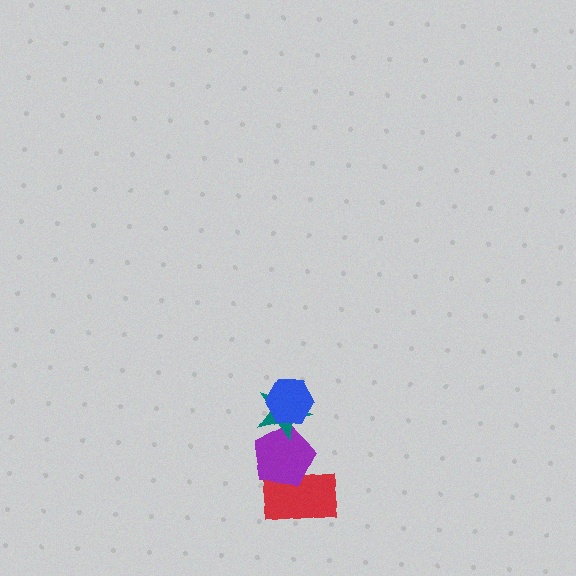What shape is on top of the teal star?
The blue hexagon is on top of the teal star.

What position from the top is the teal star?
The teal star is 2nd from the top.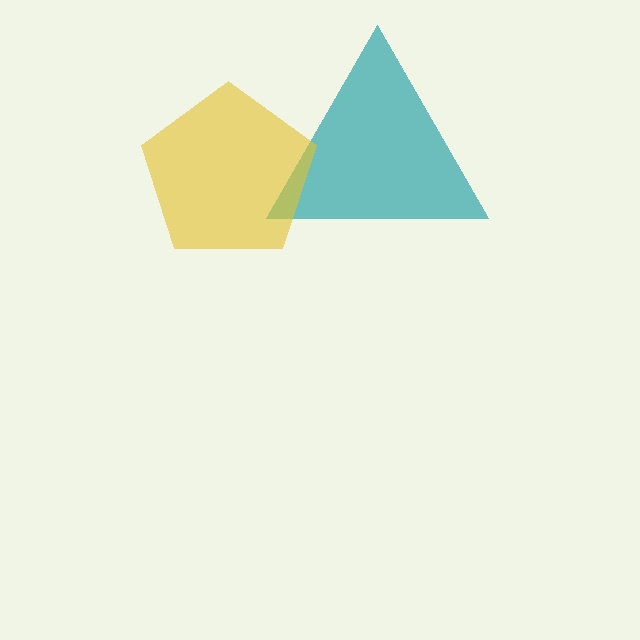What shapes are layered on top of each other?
The layered shapes are: a teal triangle, a yellow pentagon.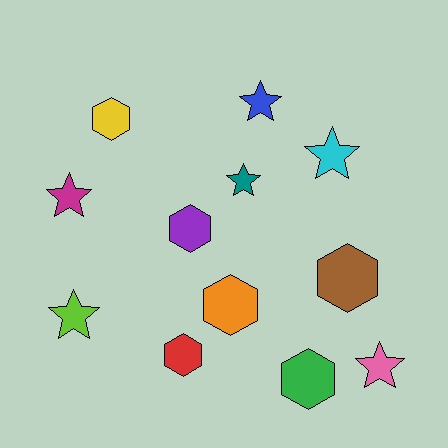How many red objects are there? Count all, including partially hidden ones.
There is 1 red object.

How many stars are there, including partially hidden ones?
There are 6 stars.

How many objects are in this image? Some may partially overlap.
There are 12 objects.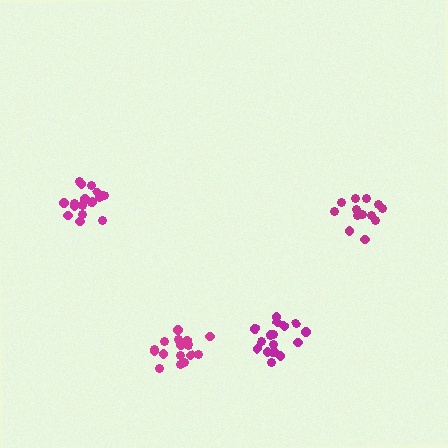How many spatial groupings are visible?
There are 4 spatial groupings.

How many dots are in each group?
Group 1: 18 dots, Group 2: 18 dots, Group 3: 13 dots, Group 4: 16 dots (65 total).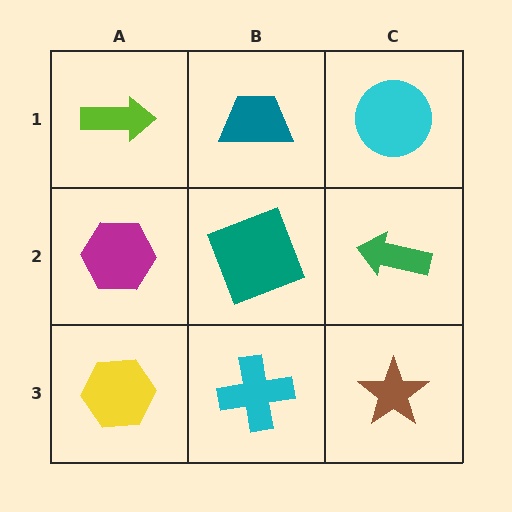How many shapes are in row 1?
3 shapes.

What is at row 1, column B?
A teal trapezoid.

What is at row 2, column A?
A magenta hexagon.